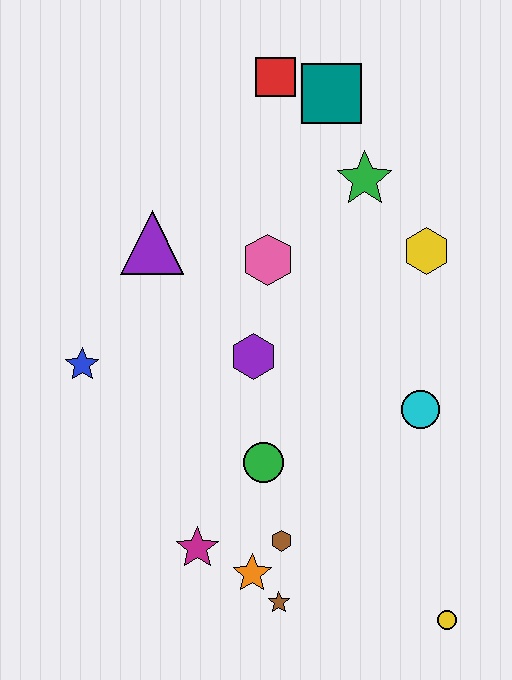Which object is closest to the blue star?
The purple triangle is closest to the blue star.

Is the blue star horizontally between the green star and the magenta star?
No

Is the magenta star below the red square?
Yes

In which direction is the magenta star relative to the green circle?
The magenta star is below the green circle.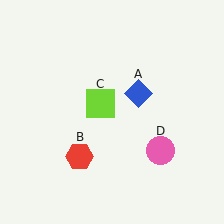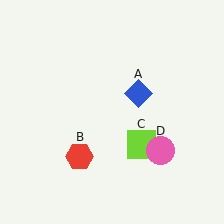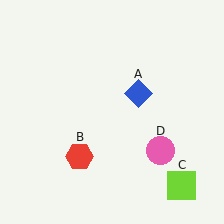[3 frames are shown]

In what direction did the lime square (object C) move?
The lime square (object C) moved down and to the right.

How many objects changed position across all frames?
1 object changed position: lime square (object C).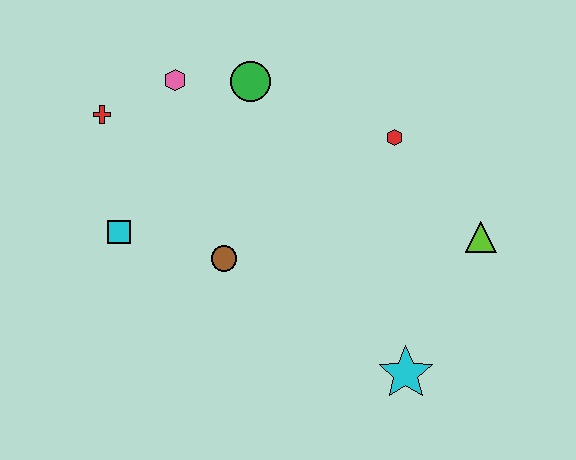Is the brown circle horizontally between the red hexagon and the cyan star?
No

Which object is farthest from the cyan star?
The red cross is farthest from the cyan star.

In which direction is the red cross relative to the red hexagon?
The red cross is to the left of the red hexagon.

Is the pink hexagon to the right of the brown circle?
No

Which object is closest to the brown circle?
The cyan square is closest to the brown circle.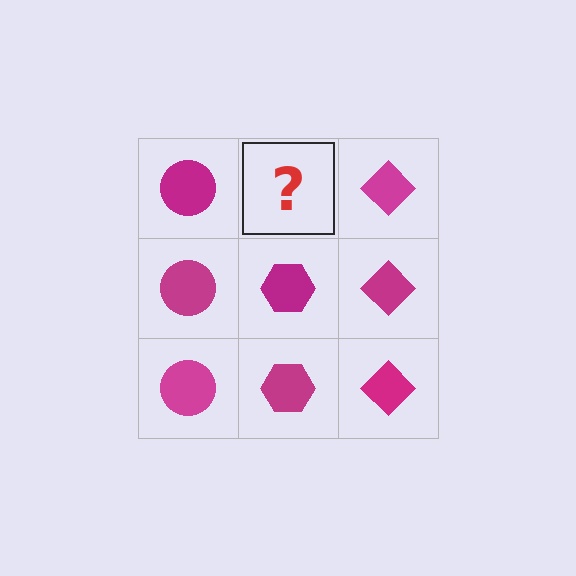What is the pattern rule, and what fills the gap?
The rule is that each column has a consistent shape. The gap should be filled with a magenta hexagon.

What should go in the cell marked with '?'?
The missing cell should contain a magenta hexagon.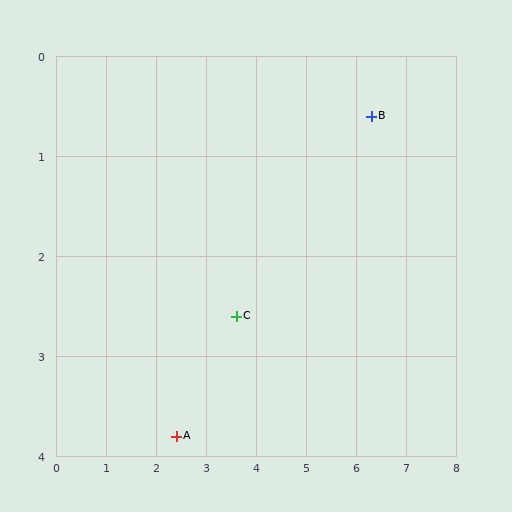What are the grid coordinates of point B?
Point B is at approximately (6.3, 0.6).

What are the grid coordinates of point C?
Point C is at approximately (3.6, 2.6).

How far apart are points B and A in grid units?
Points B and A are about 5.0 grid units apart.